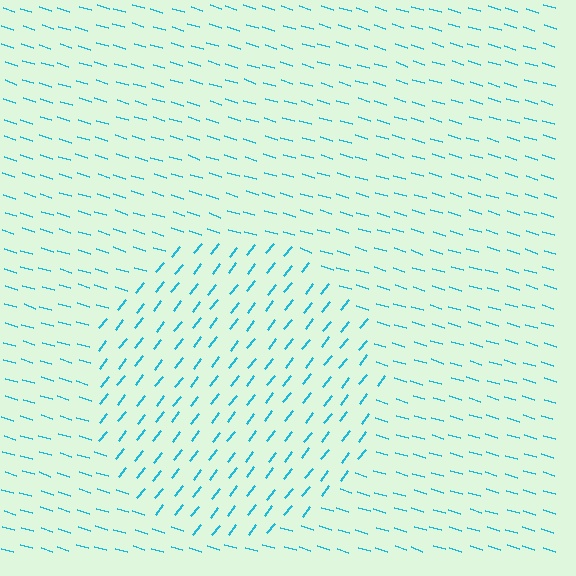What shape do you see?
I see a circle.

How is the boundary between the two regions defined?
The boundary is defined purely by a change in line orientation (approximately 69 degrees difference). All lines are the same color and thickness.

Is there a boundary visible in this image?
Yes, there is a texture boundary formed by a change in line orientation.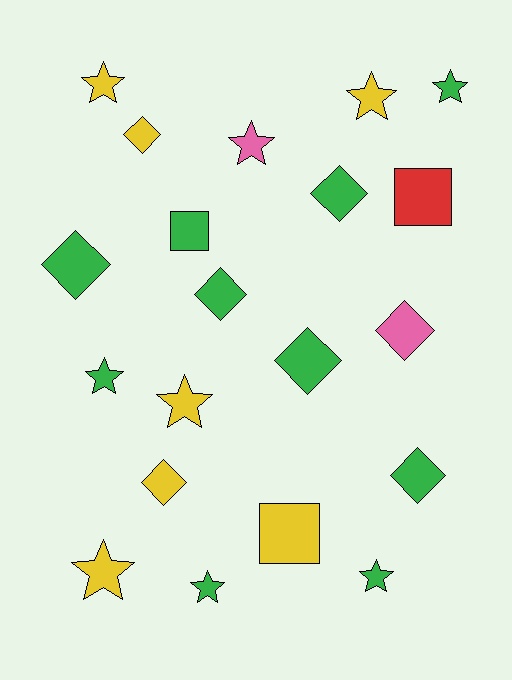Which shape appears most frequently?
Star, with 9 objects.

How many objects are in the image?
There are 20 objects.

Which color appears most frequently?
Green, with 10 objects.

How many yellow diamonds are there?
There are 2 yellow diamonds.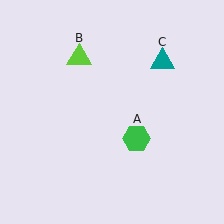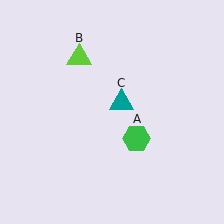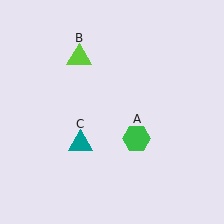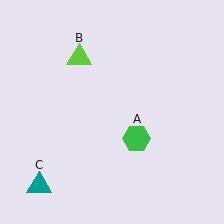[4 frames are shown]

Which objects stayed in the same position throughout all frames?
Green hexagon (object A) and lime triangle (object B) remained stationary.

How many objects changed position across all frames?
1 object changed position: teal triangle (object C).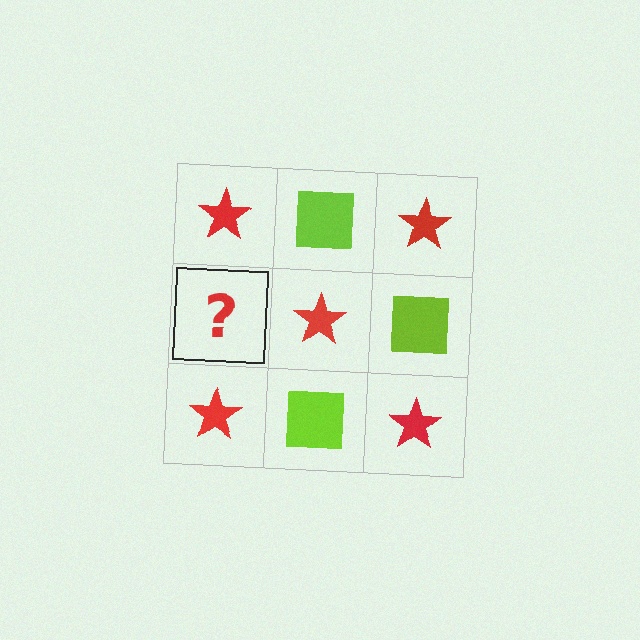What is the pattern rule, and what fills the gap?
The rule is that it alternates red star and lime square in a checkerboard pattern. The gap should be filled with a lime square.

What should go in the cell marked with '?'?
The missing cell should contain a lime square.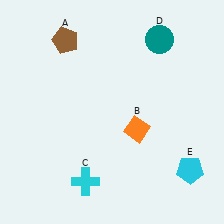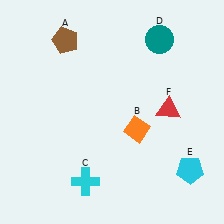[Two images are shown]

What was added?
A red triangle (F) was added in Image 2.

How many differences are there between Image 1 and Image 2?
There is 1 difference between the two images.